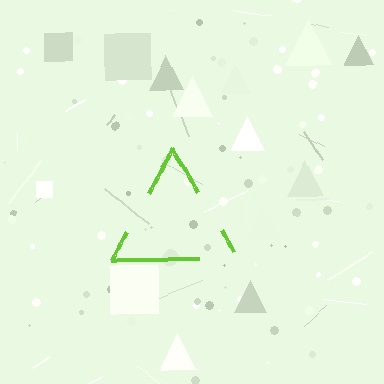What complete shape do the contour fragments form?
The contour fragments form a triangle.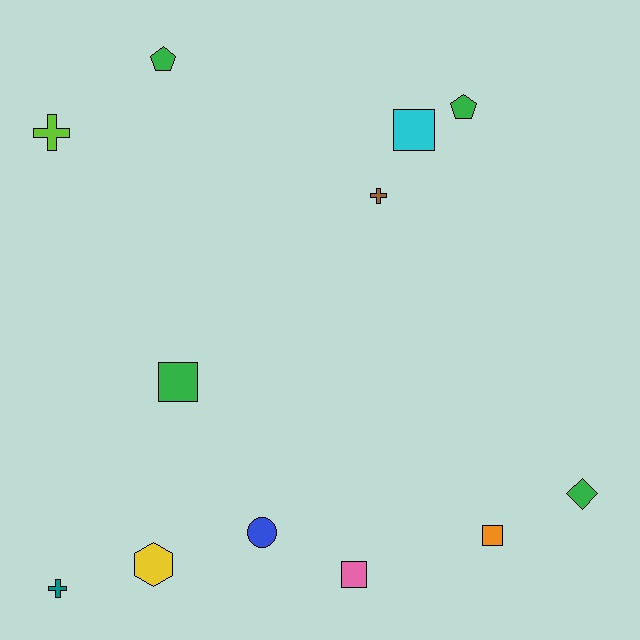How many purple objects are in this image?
There are no purple objects.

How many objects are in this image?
There are 12 objects.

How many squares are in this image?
There are 4 squares.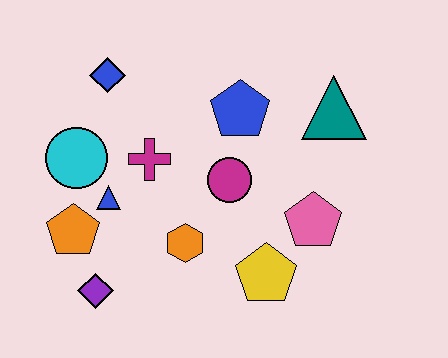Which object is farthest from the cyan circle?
The teal triangle is farthest from the cyan circle.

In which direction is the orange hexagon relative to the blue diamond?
The orange hexagon is below the blue diamond.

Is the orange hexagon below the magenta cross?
Yes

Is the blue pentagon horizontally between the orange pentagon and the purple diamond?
No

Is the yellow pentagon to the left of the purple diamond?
No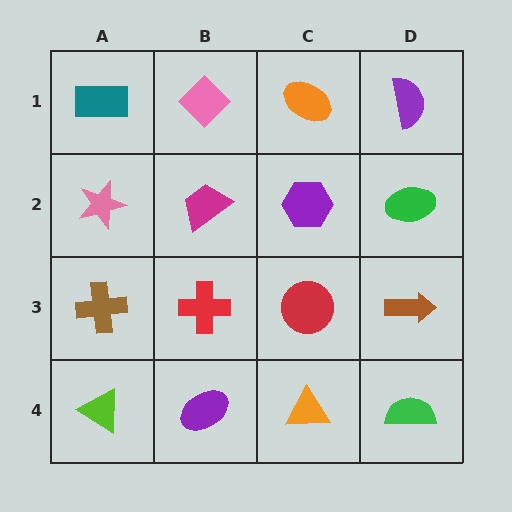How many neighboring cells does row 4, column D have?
2.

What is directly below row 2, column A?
A brown cross.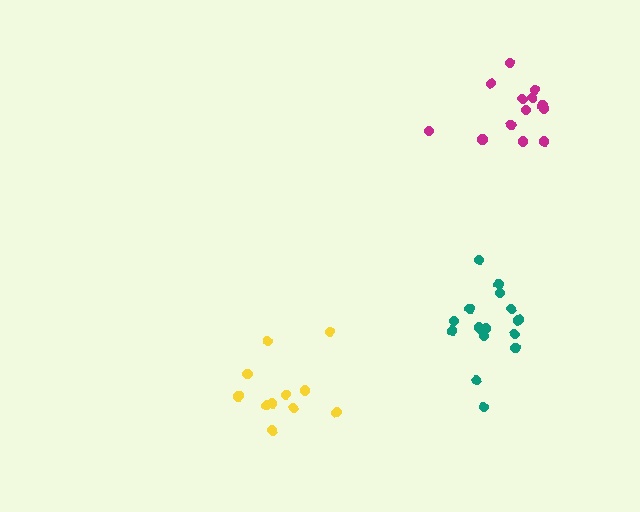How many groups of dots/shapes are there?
There are 3 groups.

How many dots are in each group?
Group 1: 15 dots, Group 2: 13 dots, Group 3: 11 dots (39 total).